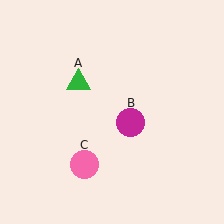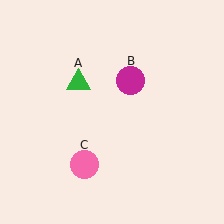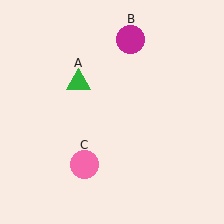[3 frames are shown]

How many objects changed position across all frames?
1 object changed position: magenta circle (object B).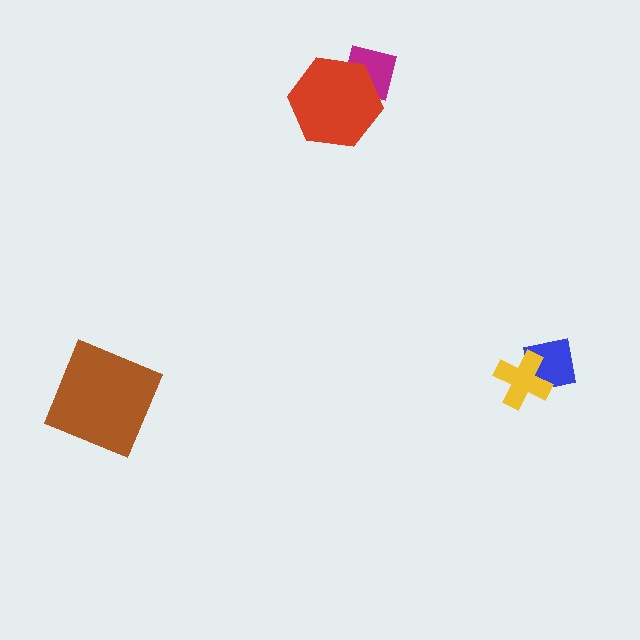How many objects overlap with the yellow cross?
1 object overlaps with the yellow cross.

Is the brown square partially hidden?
No, no other shape covers it.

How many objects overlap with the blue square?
1 object overlaps with the blue square.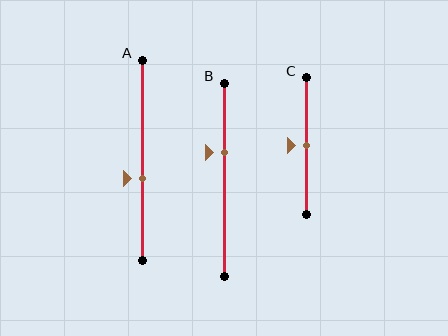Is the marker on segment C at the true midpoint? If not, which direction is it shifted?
Yes, the marker on segment C is at the true midpoint.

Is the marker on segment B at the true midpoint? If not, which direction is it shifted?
No, the marker on segment B is shifted upward by about 14% of the segment length.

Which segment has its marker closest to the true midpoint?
Segment C has its marker closest to the true midpoint.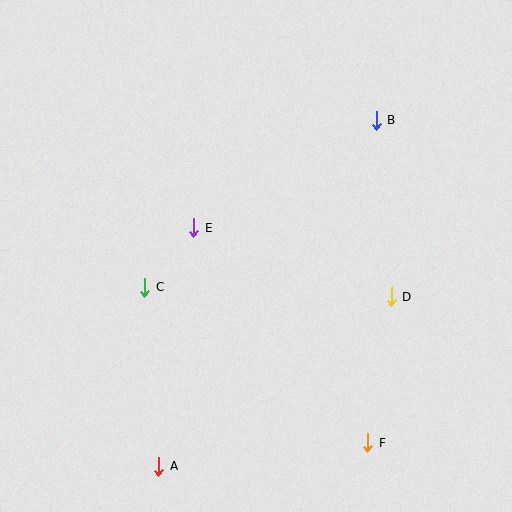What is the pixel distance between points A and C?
The distance between A and C is 180 pixels.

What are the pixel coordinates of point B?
Point B is at (376, 120).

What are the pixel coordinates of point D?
Point D is at (391, 297).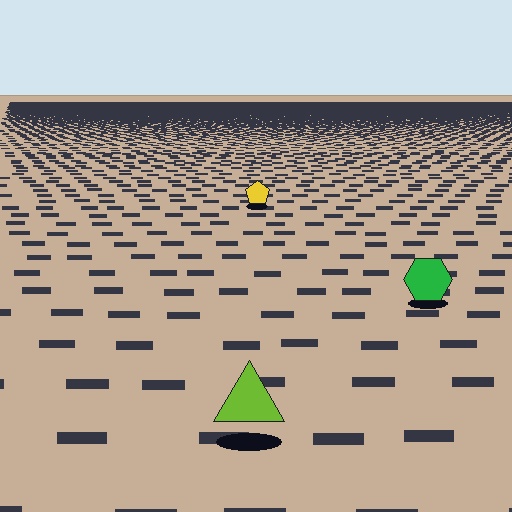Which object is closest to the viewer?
The lime triangle is closest. The texture marks near it are larger and more spread out.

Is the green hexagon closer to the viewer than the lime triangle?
No. The lime triangle is closer — you can tell from the texture gradient: the ground texture is coarser near it.